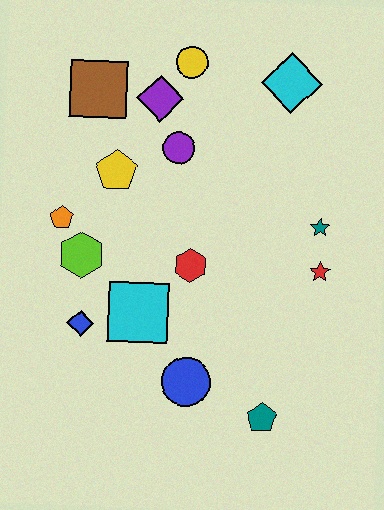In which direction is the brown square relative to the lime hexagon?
The brown square is above the lime hexagon.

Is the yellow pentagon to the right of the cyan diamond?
No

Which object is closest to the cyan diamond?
The yellow circle is closest to the cyan diamond.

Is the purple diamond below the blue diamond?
No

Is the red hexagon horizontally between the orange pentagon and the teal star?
Yes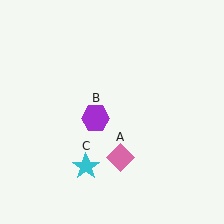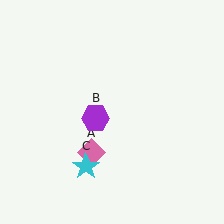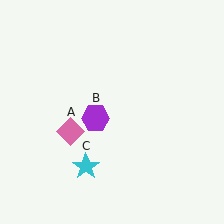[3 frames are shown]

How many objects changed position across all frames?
1 object changed position: pink diamond (object A).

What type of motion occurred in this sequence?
The pink diamond (object A) rotated clockwise around the center of the scene.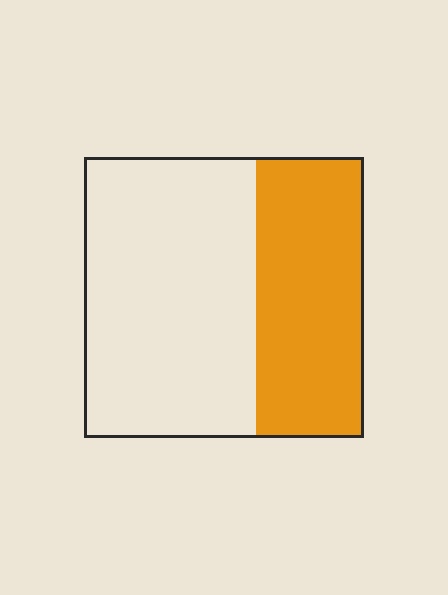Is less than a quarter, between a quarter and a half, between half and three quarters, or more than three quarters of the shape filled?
Between a quarter and a half.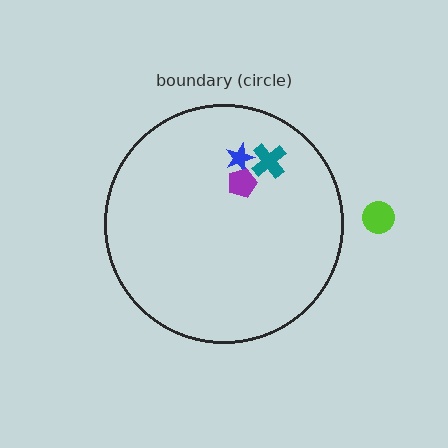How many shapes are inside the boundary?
3 inside, 1 outside.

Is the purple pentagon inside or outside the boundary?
Inside.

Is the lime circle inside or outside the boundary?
Outside.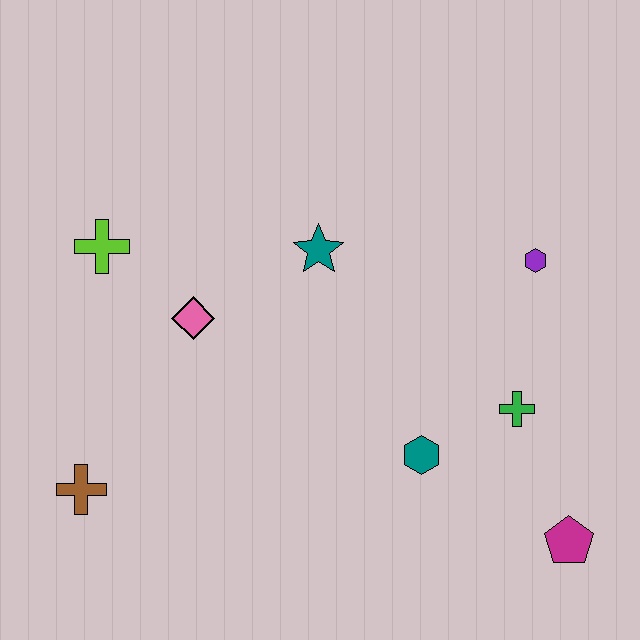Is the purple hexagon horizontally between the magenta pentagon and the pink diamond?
Yes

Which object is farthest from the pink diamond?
The magenta pentagon is farthest from the pink diamond.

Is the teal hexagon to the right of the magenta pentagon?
No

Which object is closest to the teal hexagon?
The green cross is closest to the teal hexagon.